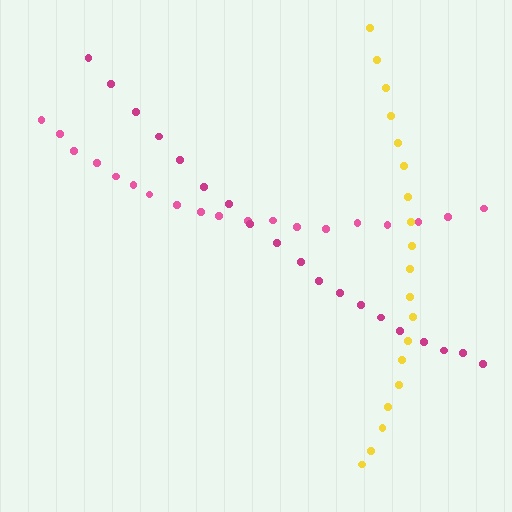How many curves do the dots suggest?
There are 3 distinct paths.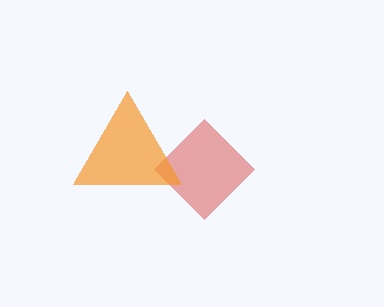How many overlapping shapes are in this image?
There are 2 overlapping shapes in the image.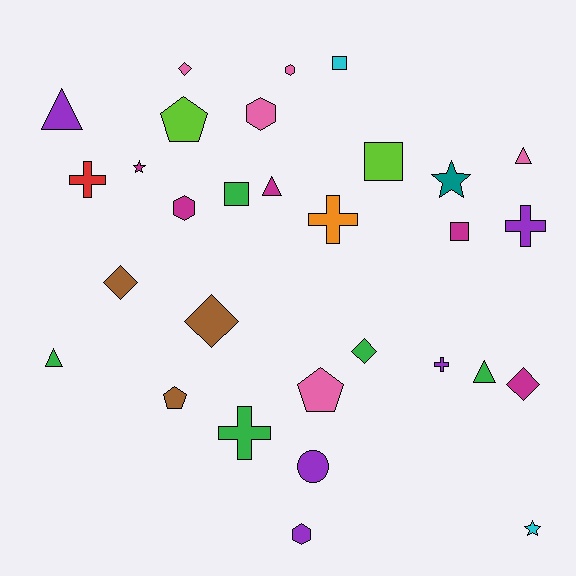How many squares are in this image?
There are 4 squares.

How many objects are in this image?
There are 30 objects.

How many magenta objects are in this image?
There are 5 magenta objects.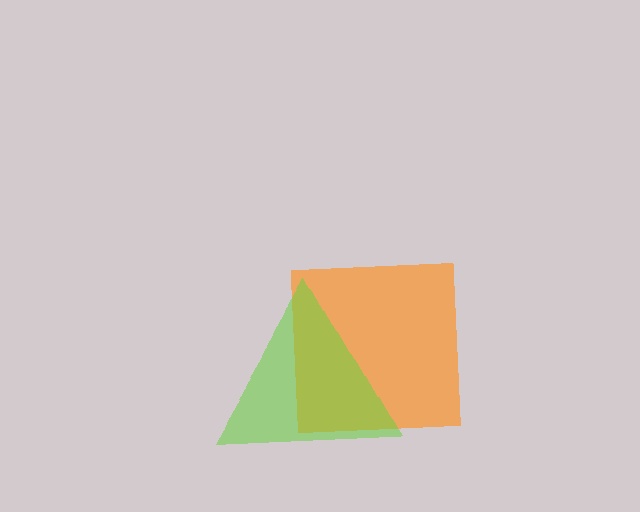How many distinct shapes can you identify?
There are 2 distinct shapes: an orange square, a lime triangle.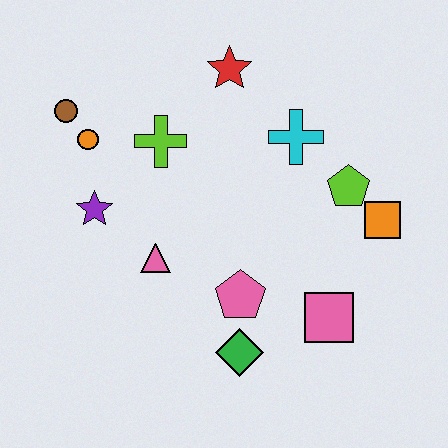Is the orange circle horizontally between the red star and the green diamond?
No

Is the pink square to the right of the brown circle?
Yes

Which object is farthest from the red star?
The green diamond is farthest from the red star.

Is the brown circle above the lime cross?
Yes